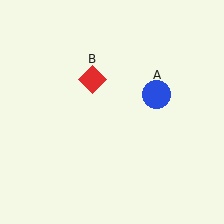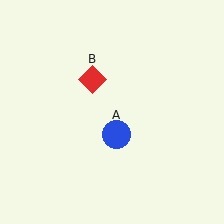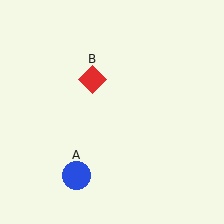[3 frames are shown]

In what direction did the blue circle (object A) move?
The blue circle (object A) moved down and to the left.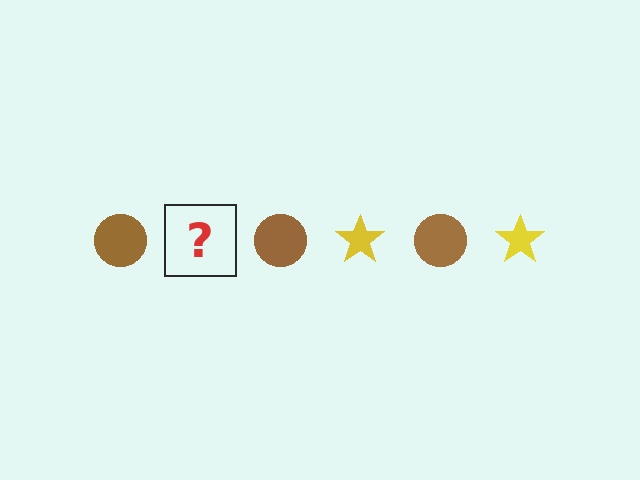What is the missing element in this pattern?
The missing element is a yellow star.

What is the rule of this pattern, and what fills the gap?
The rule is that the pattern alternates between brown circle and yellow star. The gap should be filled with a yellow star.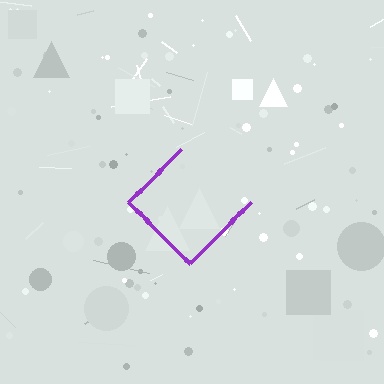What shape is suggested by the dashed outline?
The dashed outline suggests a diamond.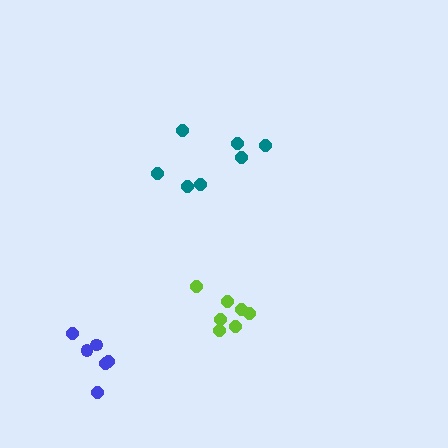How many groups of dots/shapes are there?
There are 3 groups.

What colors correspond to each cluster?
The clusters are colored: blue, teal, lime.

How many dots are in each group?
Group 1: 6 dots, Group 2: 7 dots, Group 3: 7 dots (20 total).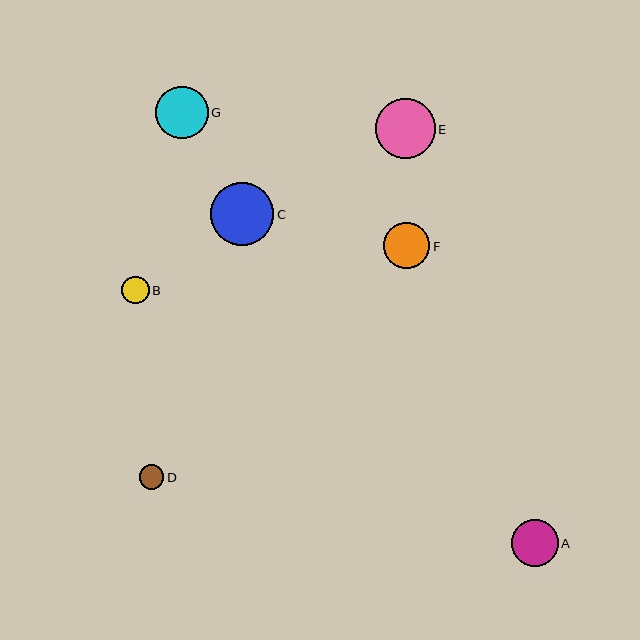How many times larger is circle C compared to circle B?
Circle C is approximately 2.3 times the size of circle B.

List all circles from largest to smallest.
From largest to smallest: C, E, G, A, F, B, D.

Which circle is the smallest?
Circle D is the smallest with a size of approximately 25 pixels.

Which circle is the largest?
Circle C is the largest with a size of approximately 63 pixels.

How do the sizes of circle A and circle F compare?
Circle A and circle F are approximately the same size.